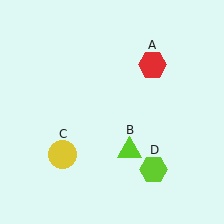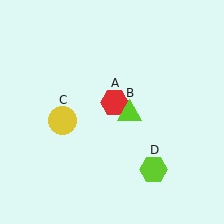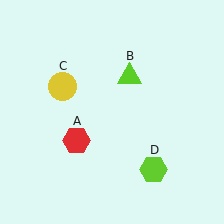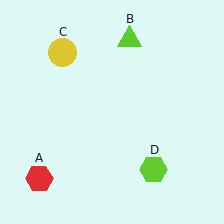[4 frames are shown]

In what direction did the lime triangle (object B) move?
The lime triangle (object B) moved up.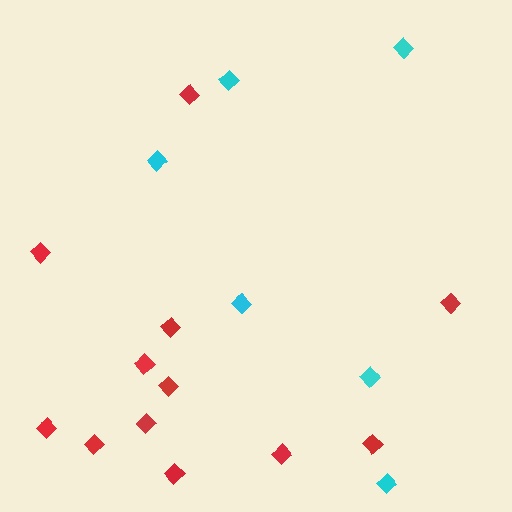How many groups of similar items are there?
There are 2 groups: one group of red diamonds (12) and one group of cyan diamonds (6).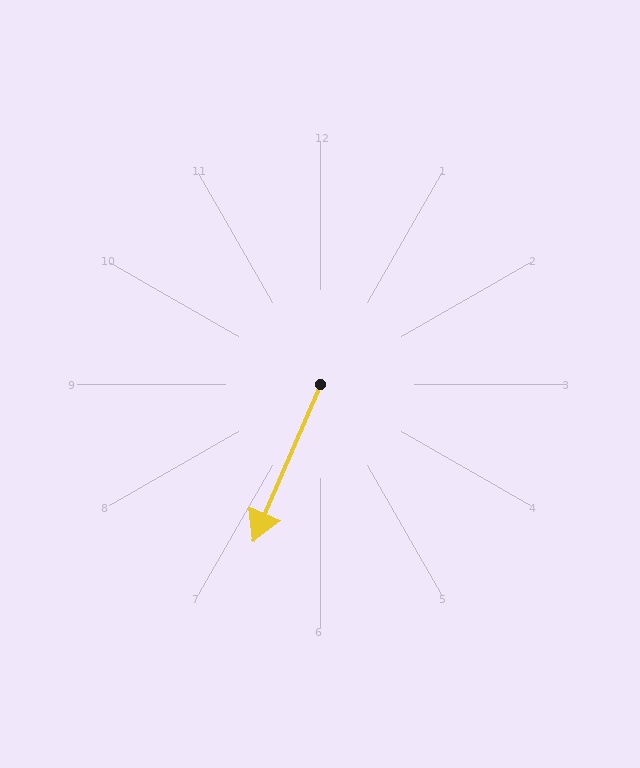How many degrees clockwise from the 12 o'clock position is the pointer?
Approximately 203 degrees.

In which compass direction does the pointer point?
Southwest.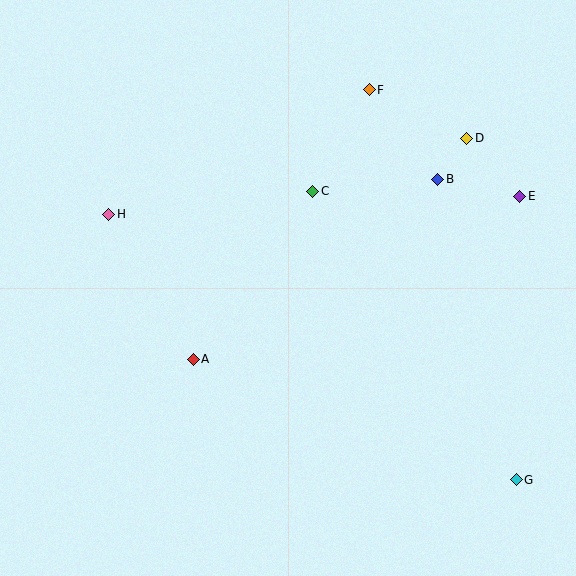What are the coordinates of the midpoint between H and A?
The midpoint between H and A is at (151, 287).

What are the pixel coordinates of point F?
Point F is at (369, 90).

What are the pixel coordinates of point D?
Point D is at (467, 138).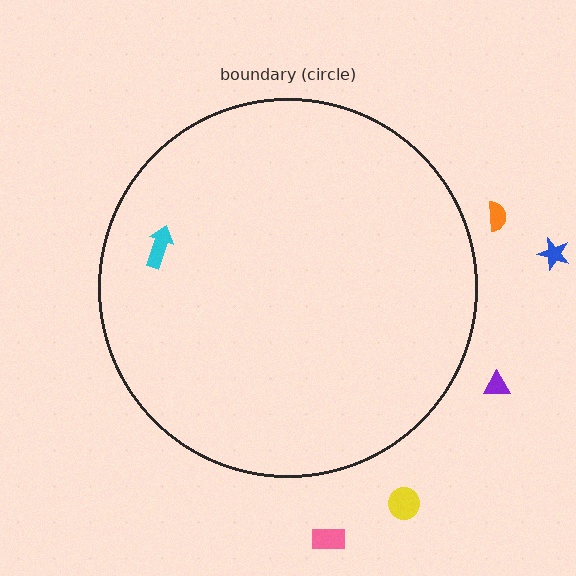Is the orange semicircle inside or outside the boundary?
Outside.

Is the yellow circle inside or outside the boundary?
Outside.